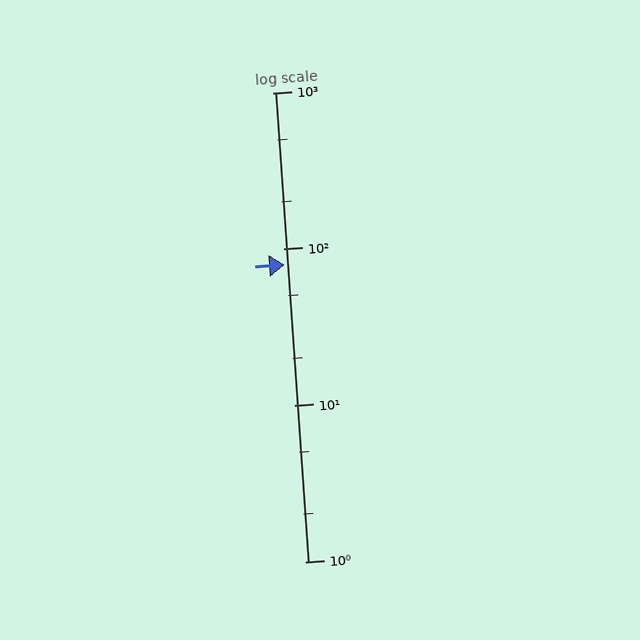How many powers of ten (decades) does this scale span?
The scale spans 3 decades, from 1 to 1000.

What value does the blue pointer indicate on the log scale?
The pointer indicates approximately 79.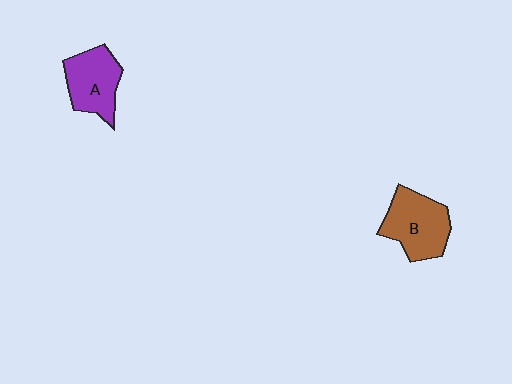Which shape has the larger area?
Shape B (brown).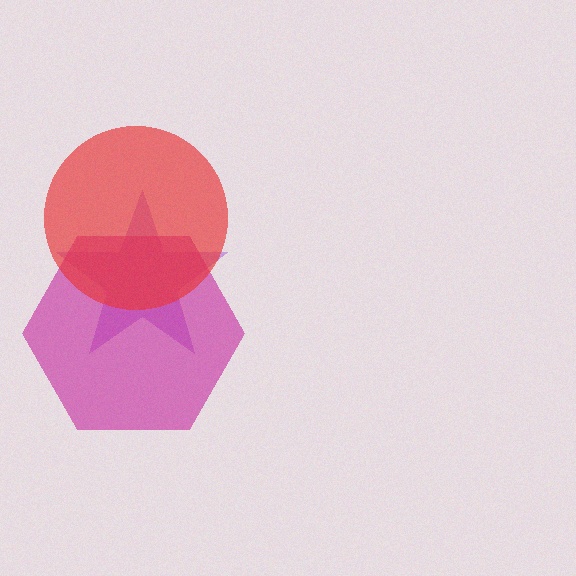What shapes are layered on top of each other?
The layered shapes are: a purple star, a magenta hexagon, a red circle.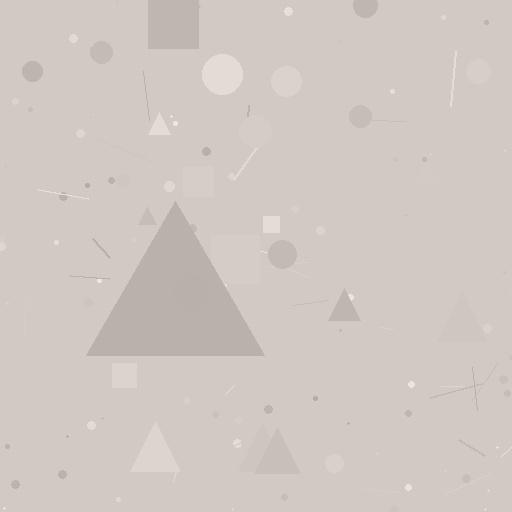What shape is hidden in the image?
A triangle is hidden in the image.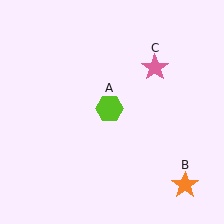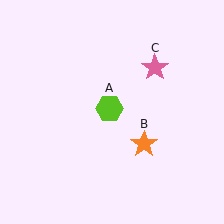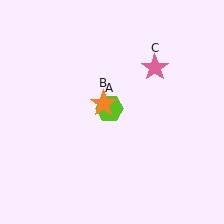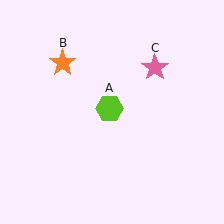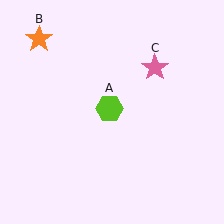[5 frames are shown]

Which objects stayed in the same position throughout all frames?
Lime hexagon (object A) and pink star (object C) remained stationary.